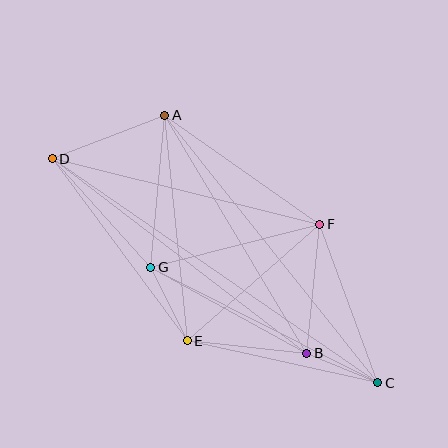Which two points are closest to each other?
Points B and C are closest to each other.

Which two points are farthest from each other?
Points C and D are farthest from each other.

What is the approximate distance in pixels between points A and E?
The distance between A and E is approximately 226 pixels.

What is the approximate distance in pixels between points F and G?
The distance between F and G is approximately 174 pixels.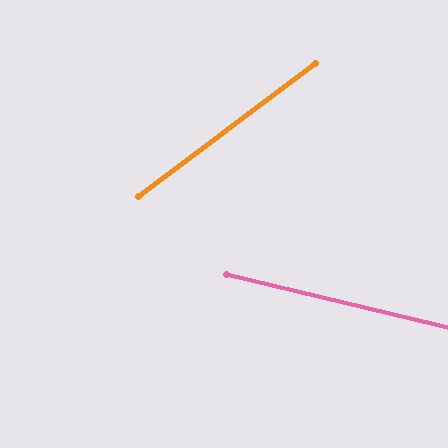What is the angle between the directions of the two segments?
Approximately 50 degrees.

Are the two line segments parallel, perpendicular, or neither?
Neither parallel nor perpendicular — they differ by about 50°.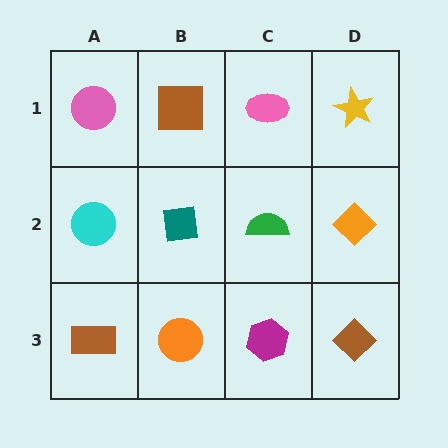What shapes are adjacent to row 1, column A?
A cyan circle (row 2, column A), a brown square (row 1, column B).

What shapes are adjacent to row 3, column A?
A cyan circle (row 2, column A), an orange circle (row 3, column B).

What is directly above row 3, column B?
A teal square.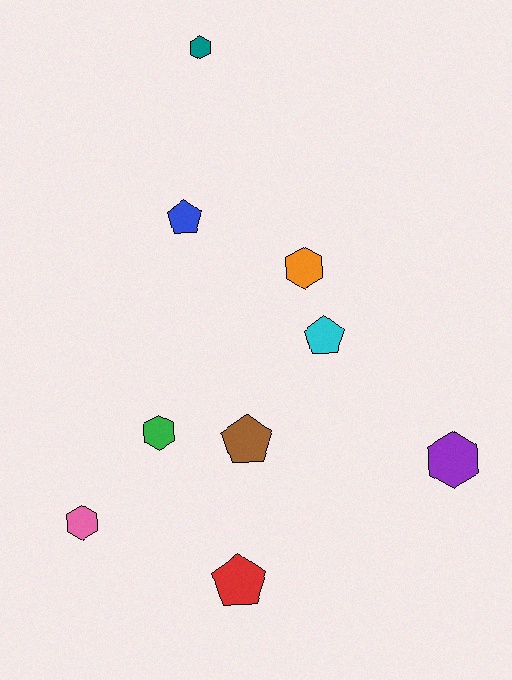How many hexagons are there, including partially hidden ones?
There are 5 hexagons.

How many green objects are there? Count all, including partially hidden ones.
There is 1 green object.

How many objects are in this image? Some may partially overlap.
There are 9 objects.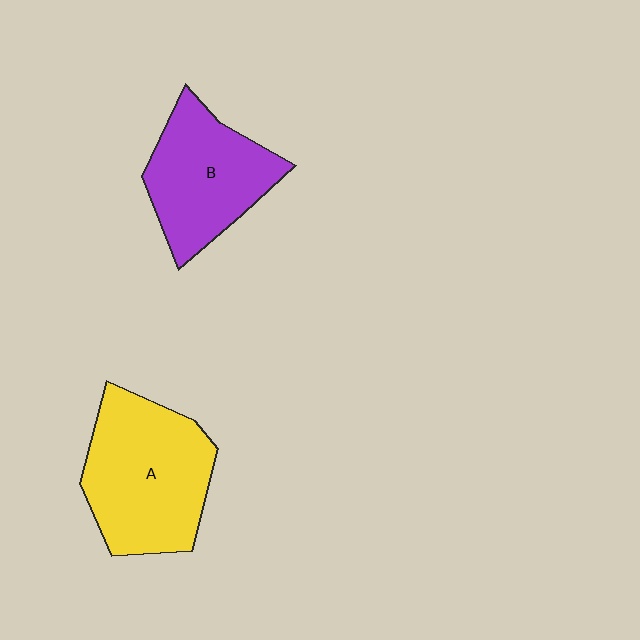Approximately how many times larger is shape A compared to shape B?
Approximately 1.2 times.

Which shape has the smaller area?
Shape B (purple).